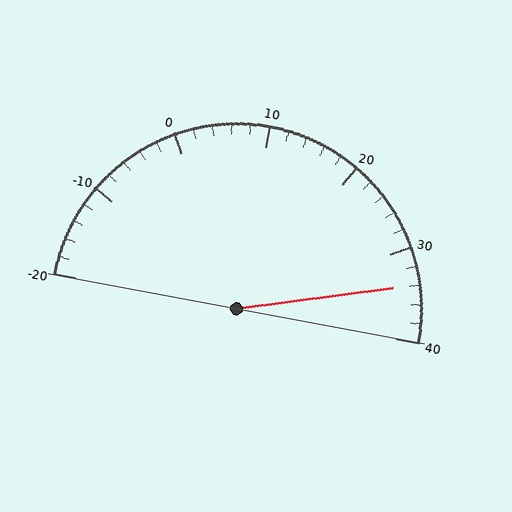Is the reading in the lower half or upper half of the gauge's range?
The reading is in the upper half of the range (-20 to 40).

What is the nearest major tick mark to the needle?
The nearest major tick mark is 30.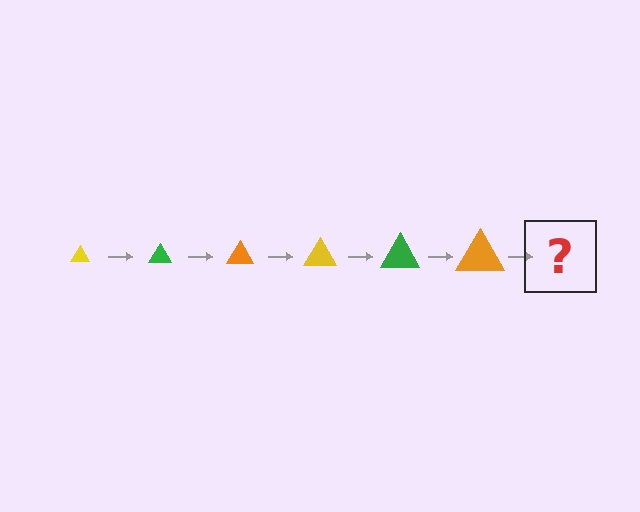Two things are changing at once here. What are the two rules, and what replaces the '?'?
The two rules are that the triangle grows larger each step and the color cycles through yellow, green, and orange. The '?' should be a yellow triangle, larger than the previous one.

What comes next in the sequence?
The next element should be a yellow triangle, larger than the previous one.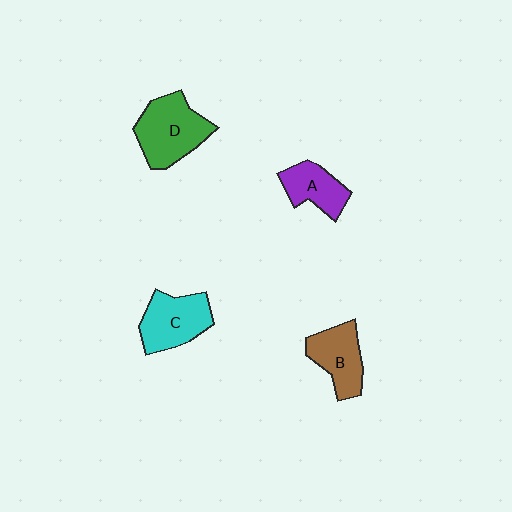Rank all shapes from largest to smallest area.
From largest to smallest: D (green), C (cyan), B (brown), A (purple).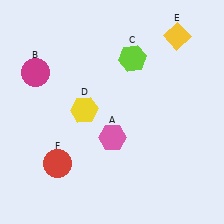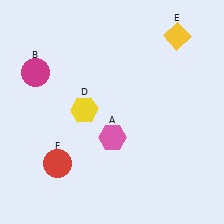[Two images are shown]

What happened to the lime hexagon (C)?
The lime hexagon (C) was removed in Image 2. It was in the top-right area of Image 1.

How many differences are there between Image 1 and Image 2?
There is 1 difference between the two images.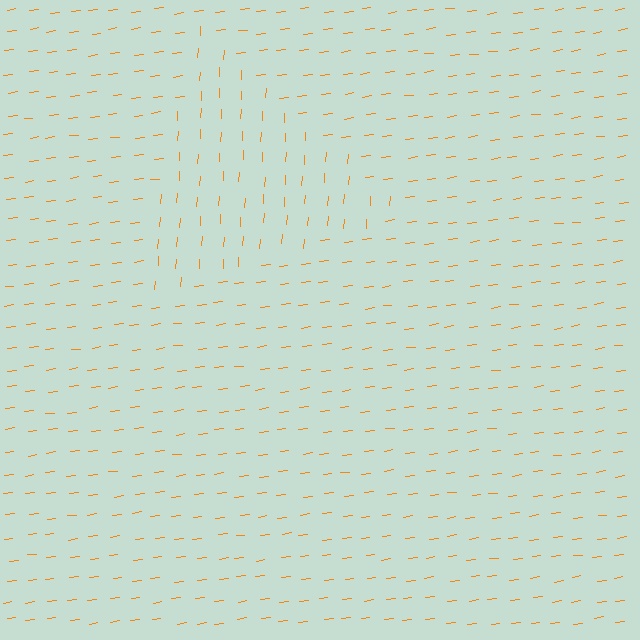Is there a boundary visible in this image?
Yes, there is a texture boundary formed by a change in line orientation.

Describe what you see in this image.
The image is filled with small orange line segments. A triangle region in the image has lines oriented differently from the surrounding lines, creating a visible texture boundary.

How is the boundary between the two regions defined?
The boundary is defined purely by a change in line orientation (approximately 79 degrees difference). All lines are the same color and thickness.